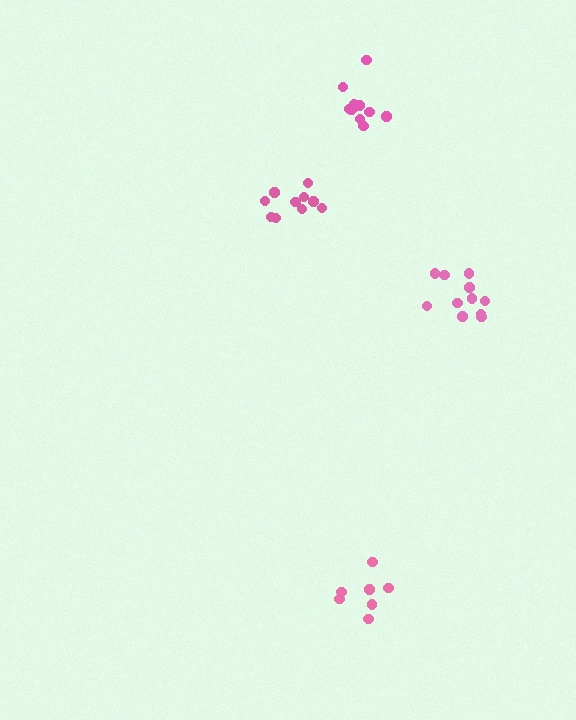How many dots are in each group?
Group 1: 7 dots, Group 2: 11 dots, Group 3: 10 dots, Group 4: 10 dots (38 total).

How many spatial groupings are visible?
There are 4 spatial groupings.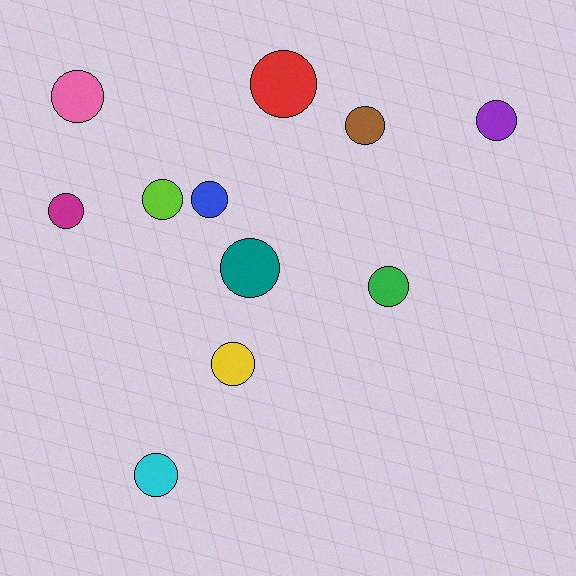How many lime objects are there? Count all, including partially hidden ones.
There is 1 lime object.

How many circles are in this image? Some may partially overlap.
There are 11 circles.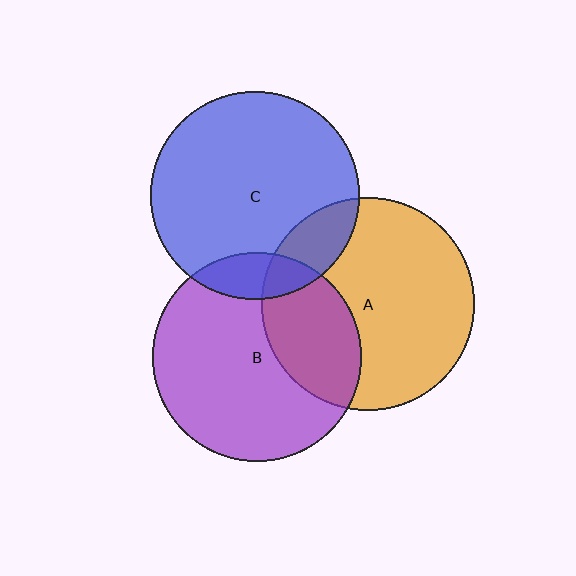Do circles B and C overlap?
Yes.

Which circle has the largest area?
Circle A (orange).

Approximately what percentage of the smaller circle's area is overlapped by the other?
Approximately 10%.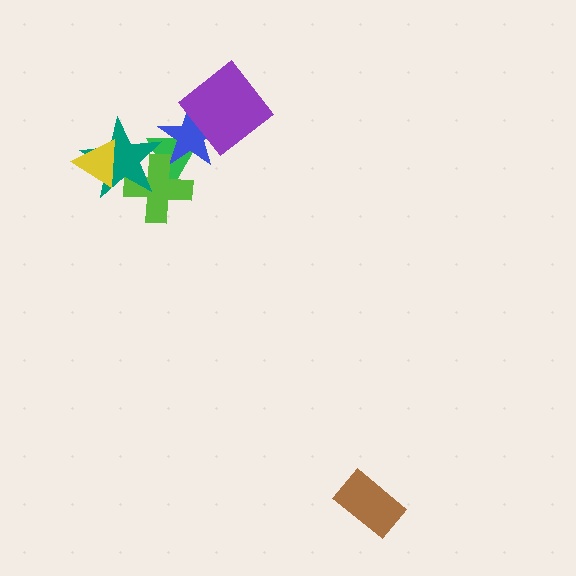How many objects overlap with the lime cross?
3 objects overlap with the lime cross.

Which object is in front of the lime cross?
The teal star is in front of the lime cross.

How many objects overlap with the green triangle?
4 objects overlap with the green triangle.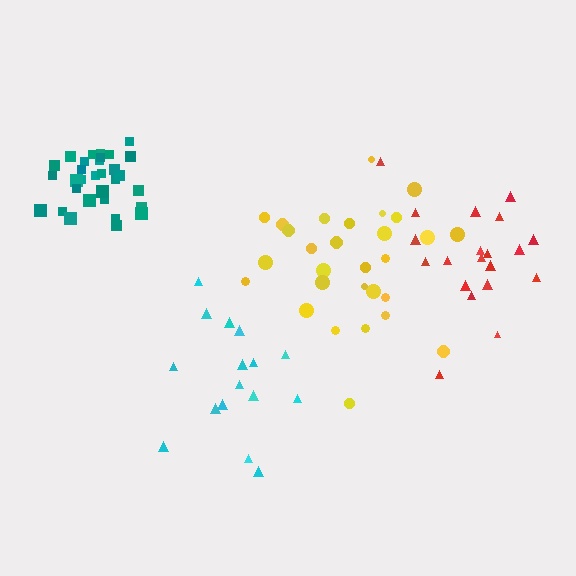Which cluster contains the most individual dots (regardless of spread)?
Teal (32).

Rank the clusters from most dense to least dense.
teal, yellow, red, cyan.